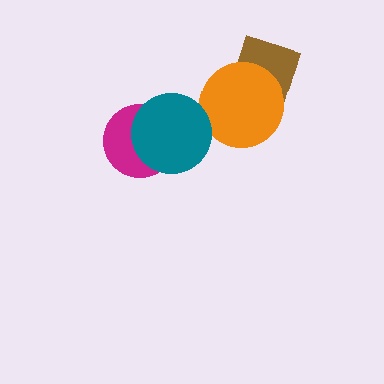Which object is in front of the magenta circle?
The teal circle is in front of the magenta circle.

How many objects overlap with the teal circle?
1 object overlaps with the teal circle.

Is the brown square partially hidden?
Yes, it is partially covered by another shape.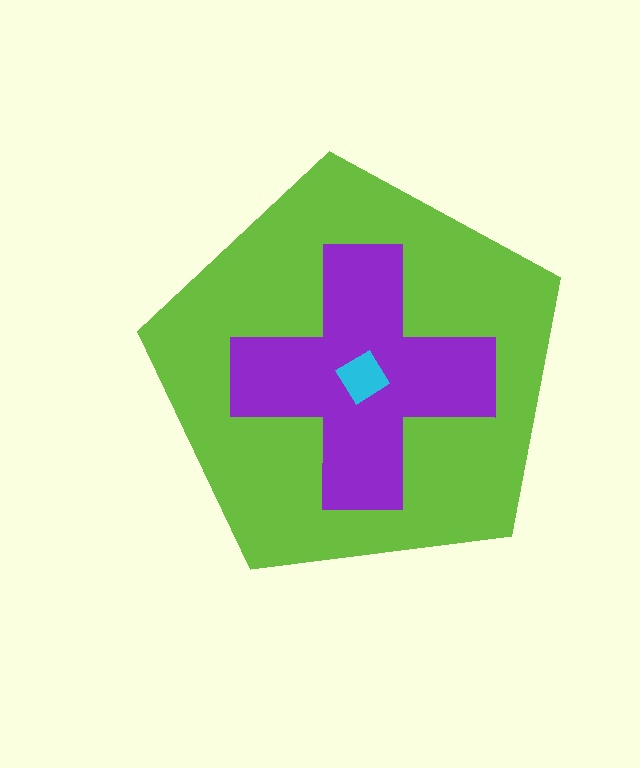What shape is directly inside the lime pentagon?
The purple cross.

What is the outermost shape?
The lime pentagon.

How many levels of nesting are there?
3.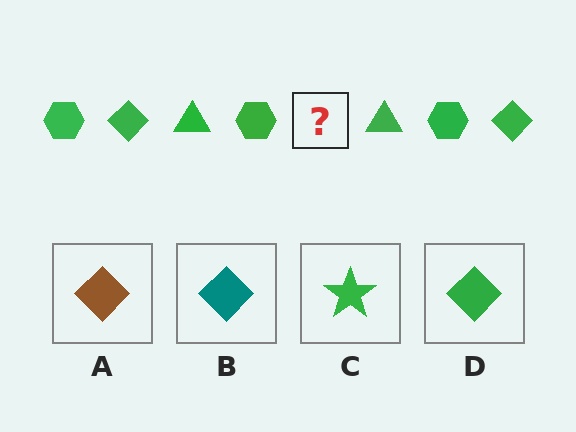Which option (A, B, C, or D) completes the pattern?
D.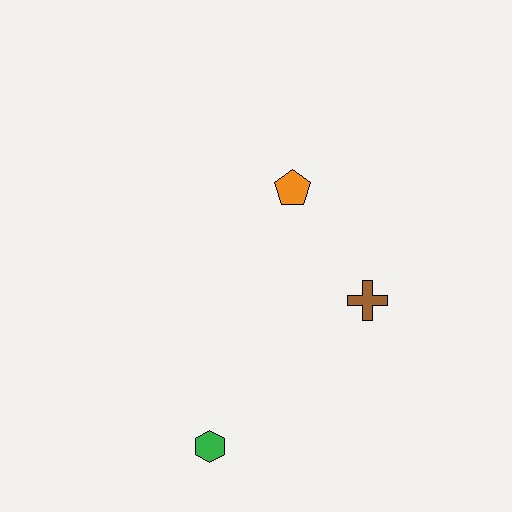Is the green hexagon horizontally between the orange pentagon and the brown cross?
No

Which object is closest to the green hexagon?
The brown cross is closest to the green hexagon.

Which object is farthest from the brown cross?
The green hexagon is farthest from the brown cross.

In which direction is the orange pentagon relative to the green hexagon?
The orange pentagon is above the green hexagon.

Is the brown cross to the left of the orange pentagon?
No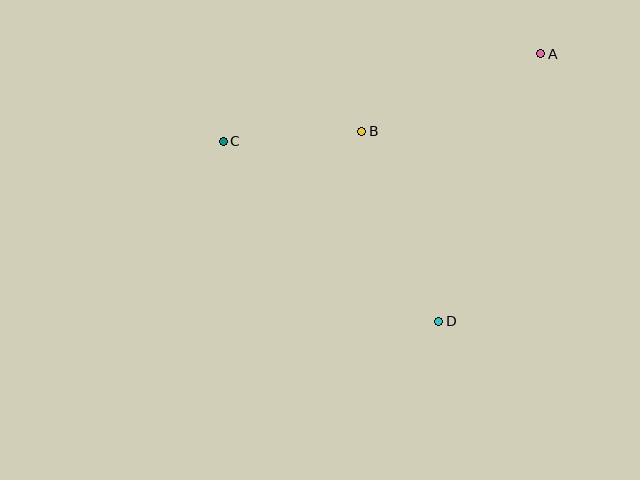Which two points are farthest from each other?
Points A and C are farthest from each other.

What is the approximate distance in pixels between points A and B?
The distance between A and B is approximately 195 pixels.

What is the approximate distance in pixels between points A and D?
The distance between A and D is approximately 286 pixels.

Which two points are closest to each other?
Points B and C are closest to each other.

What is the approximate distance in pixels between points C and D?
The distance between C and D is approximately 280 pixels.